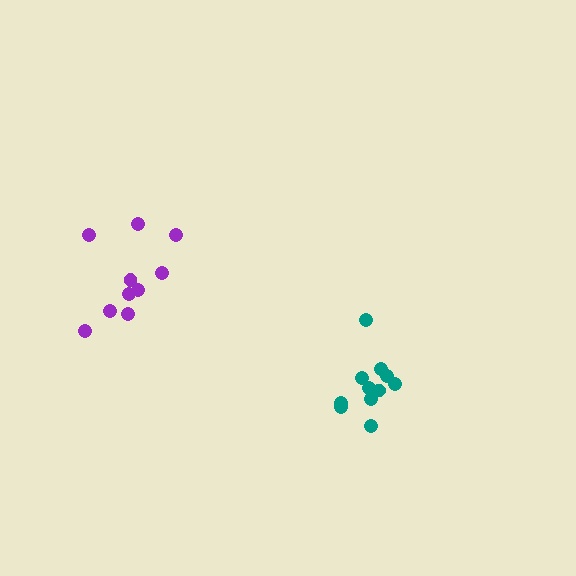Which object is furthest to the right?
The teal cluster is rightmost.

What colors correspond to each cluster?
The clusters are colored: purple, teal.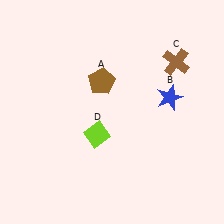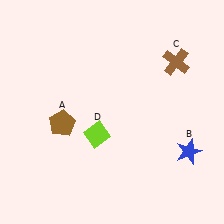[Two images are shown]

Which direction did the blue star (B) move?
The blue star (B) moved down.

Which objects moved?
The objects that moved are: the brown pentagon (A), the blue star (B).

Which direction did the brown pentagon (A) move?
The brown pentagon (A) moved down.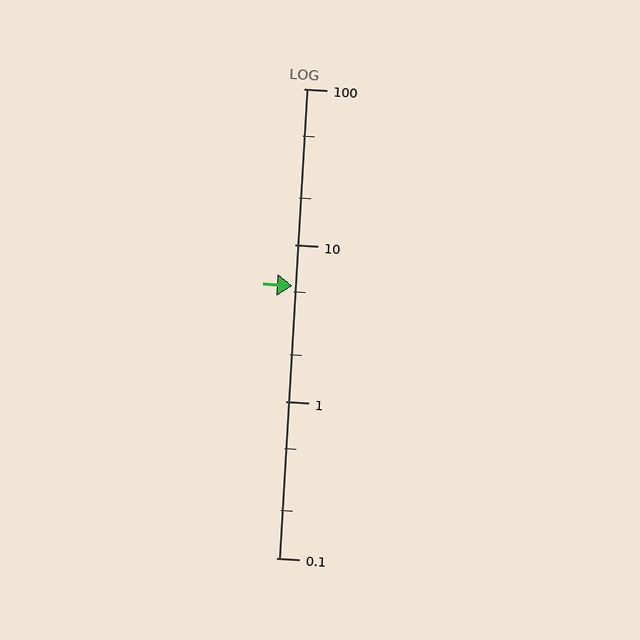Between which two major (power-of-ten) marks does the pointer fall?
The pointer is between 1 and 10.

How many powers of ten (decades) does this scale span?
The scale spans 3 decades, from 0.1 to 100.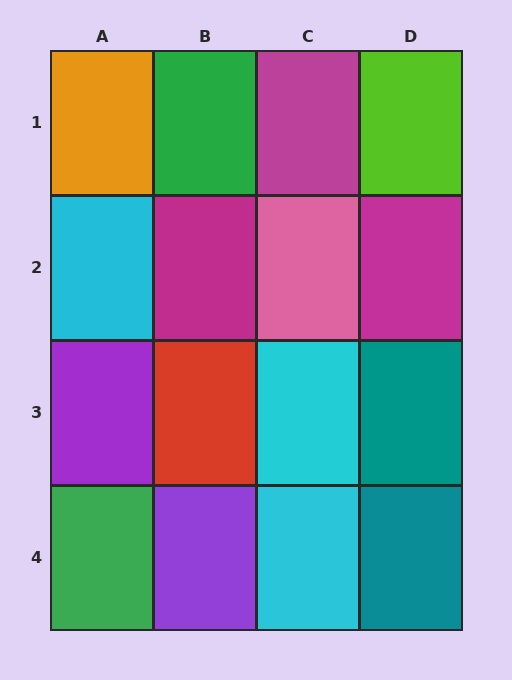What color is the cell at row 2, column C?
Pink.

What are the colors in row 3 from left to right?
Purple, red, cyan, teal.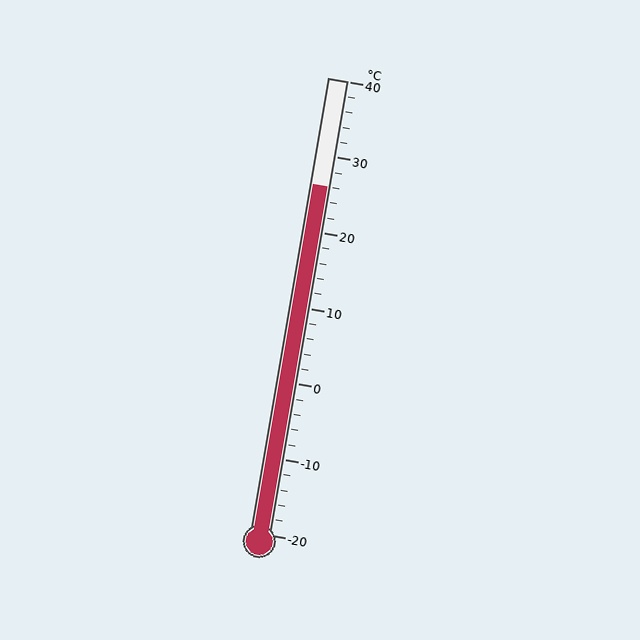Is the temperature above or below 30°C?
The temperature is below 30°C.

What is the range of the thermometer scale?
The thermometer scale ranges from -20°C to 40°C.